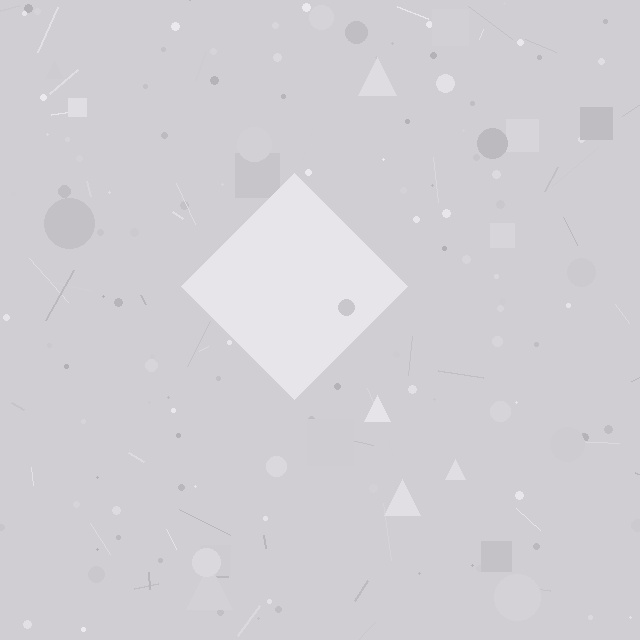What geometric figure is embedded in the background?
A diamond is embedded in the background.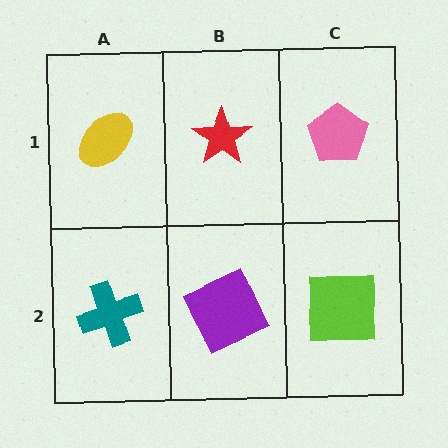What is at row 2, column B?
A purple square.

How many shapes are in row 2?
3 shapes.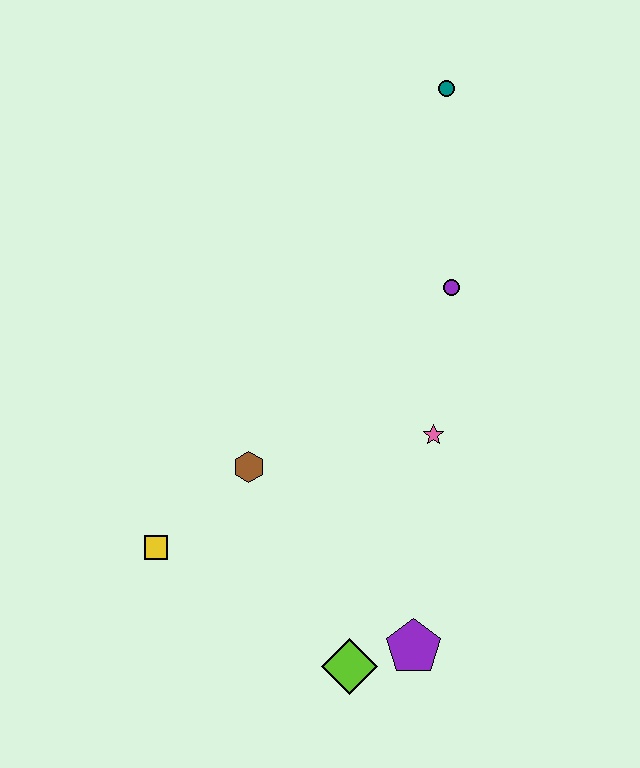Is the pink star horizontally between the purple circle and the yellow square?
Yes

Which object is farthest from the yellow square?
The teal circle is farthest from the yellow square.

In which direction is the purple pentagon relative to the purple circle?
The purple pentagon is below the purple circle.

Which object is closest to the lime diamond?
The purple pentagon is closest to the lime diamond.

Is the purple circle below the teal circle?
Yes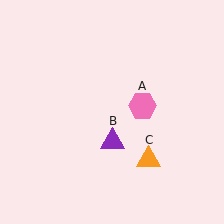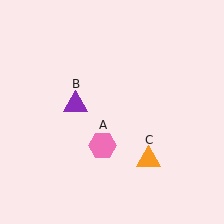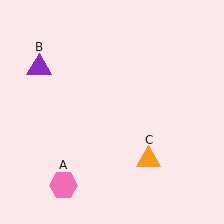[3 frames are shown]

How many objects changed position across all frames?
2 objects changed position: pink hexagon (object A), purple triangle (object B).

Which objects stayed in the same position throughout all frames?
Orange triangle (object C) remained stationary.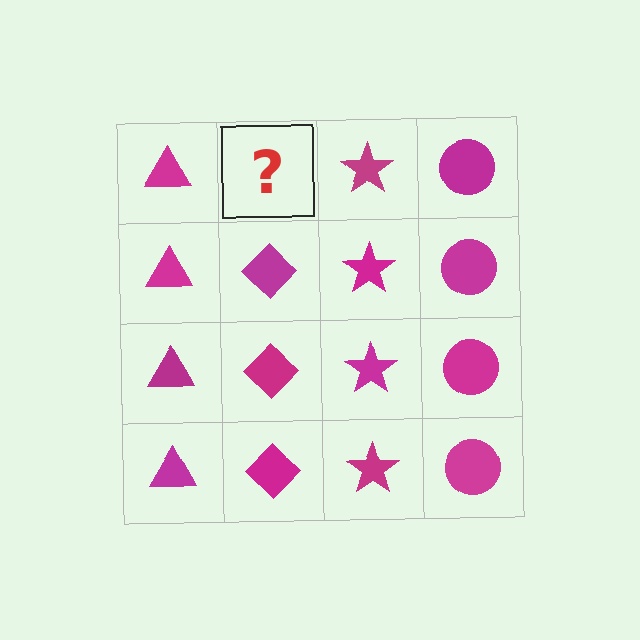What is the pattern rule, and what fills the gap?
The rule is that each column has a consistent shape. The gap should be filled with a magenta diamond.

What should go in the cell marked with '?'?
The missing cell should contain a magenta diamond.